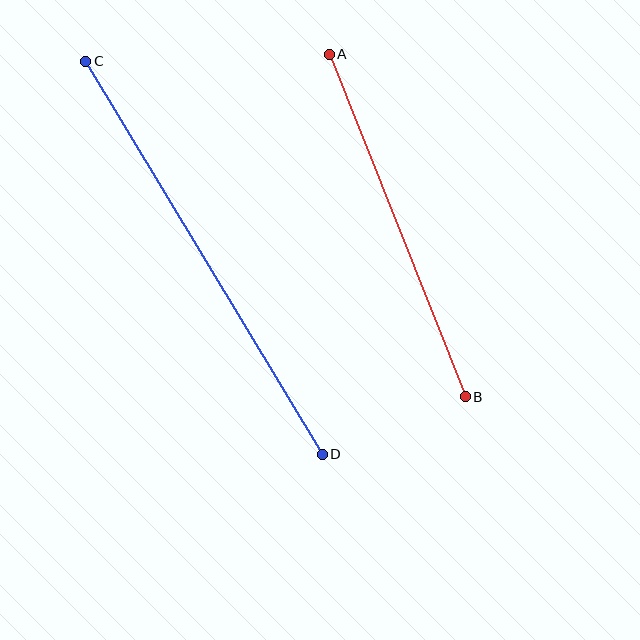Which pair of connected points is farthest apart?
Points C and D are farthest apart.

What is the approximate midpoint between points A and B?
The midpoint is at approximately (397, 225) pixels.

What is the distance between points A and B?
The distance is approximately 369 pixels.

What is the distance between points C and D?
The distance is approximately 459 pixels.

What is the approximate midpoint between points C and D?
The midpoint is at approximately (204, 258) pixels.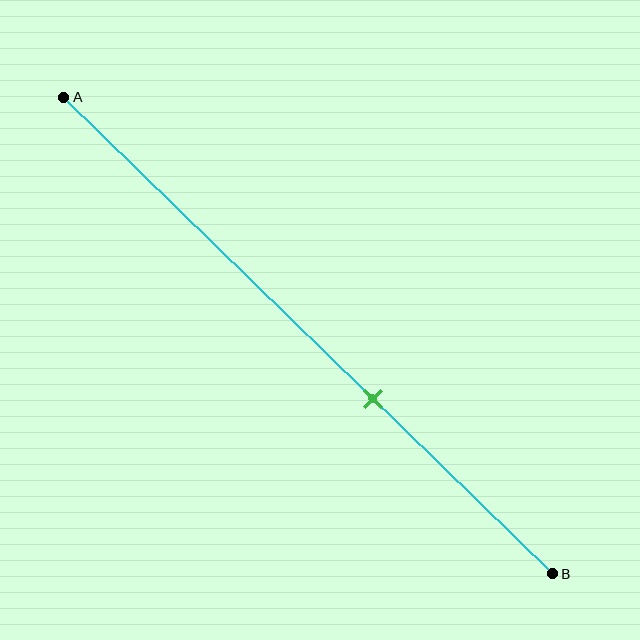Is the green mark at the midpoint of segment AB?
No, the mark is at about 65% from A, not at the 50% midpoint.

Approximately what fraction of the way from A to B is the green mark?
The green mark is approximately 65% of the way from A to B.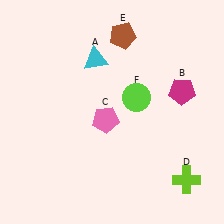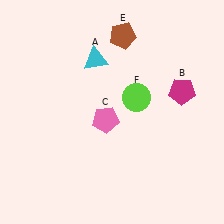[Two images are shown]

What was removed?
The lime cross (D) was removed in Image 2.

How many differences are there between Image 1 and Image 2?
There is 1 difference between the two images.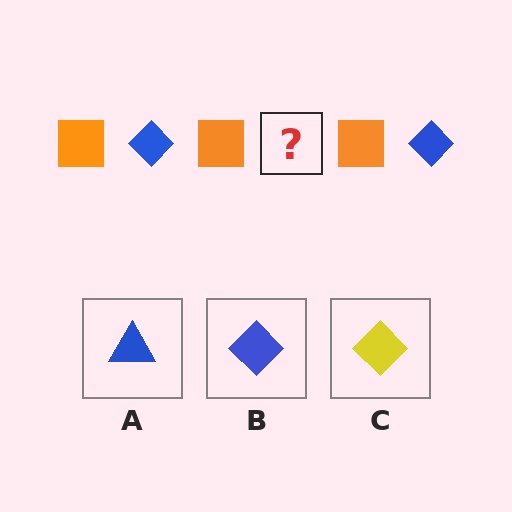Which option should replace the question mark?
Option B.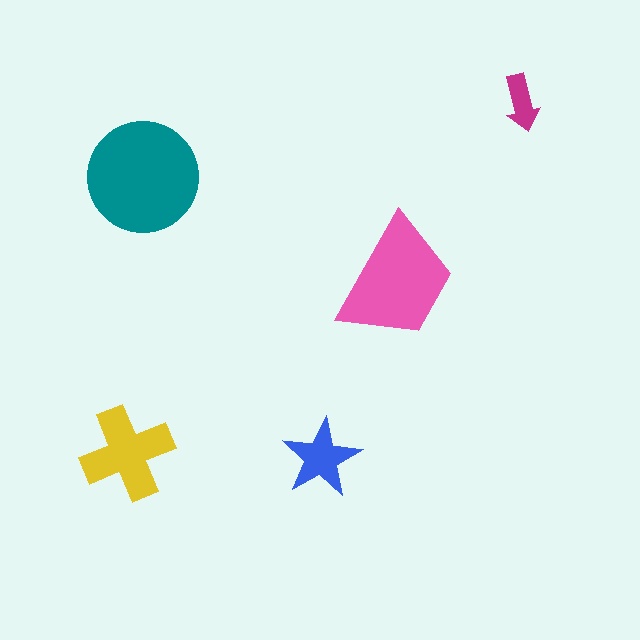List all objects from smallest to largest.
The magenta arrow, the blue star, the yellow cross, the pink trapezoid, the teal circle.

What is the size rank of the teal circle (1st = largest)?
1st.